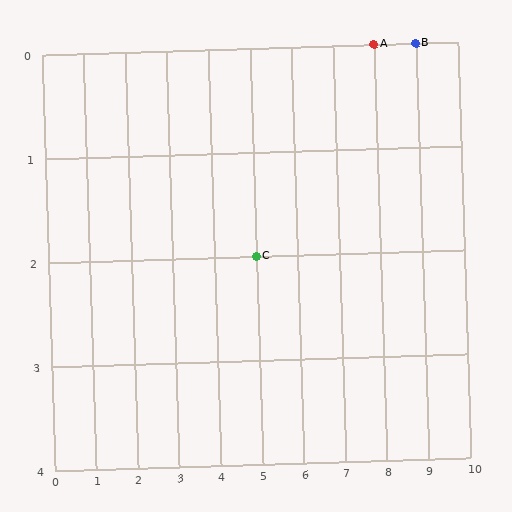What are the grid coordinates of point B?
Point B is at grid coordinates (9, 0).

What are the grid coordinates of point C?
Point C is at grid coordinates (5, 2).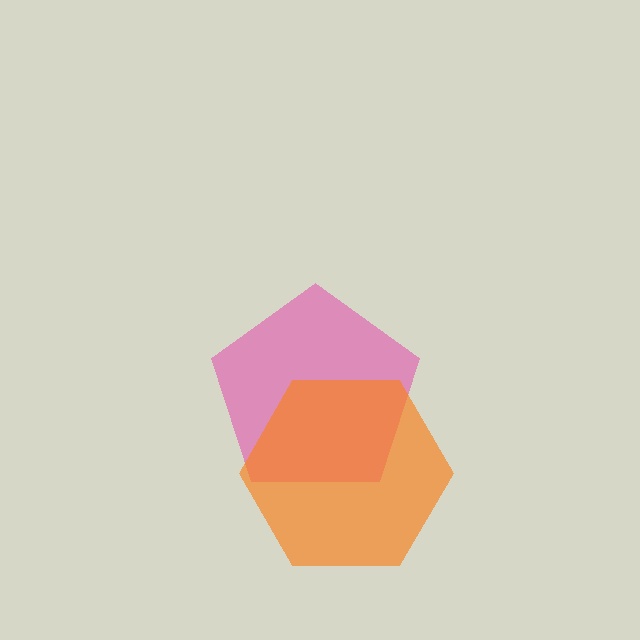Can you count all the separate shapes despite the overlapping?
Yes, there are 2 separate shapes.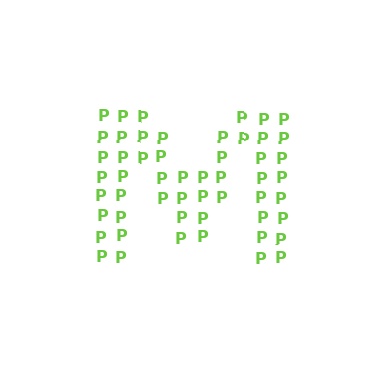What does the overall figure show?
The overall figure shows the letter M.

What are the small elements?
The small elements are letter P's.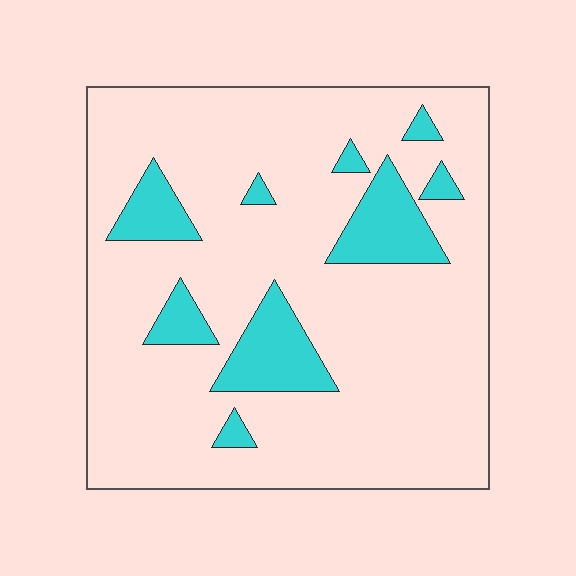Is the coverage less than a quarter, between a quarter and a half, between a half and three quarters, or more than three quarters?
Less than a quarter.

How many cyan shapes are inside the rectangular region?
9.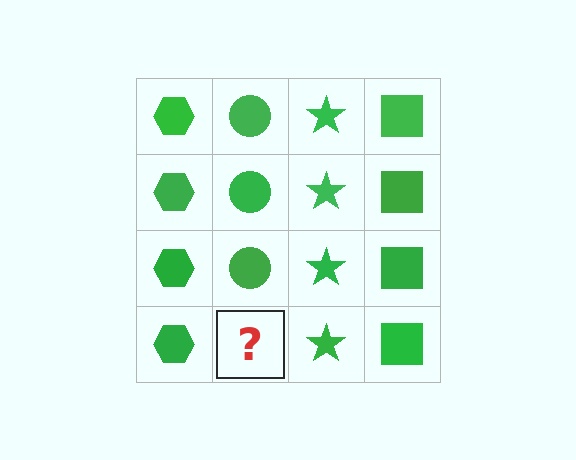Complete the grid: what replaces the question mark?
The question mark should be replaced with a green circle.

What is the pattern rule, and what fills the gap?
The rule is that each column has a consistent shape. The gap should be filled with a green circle.